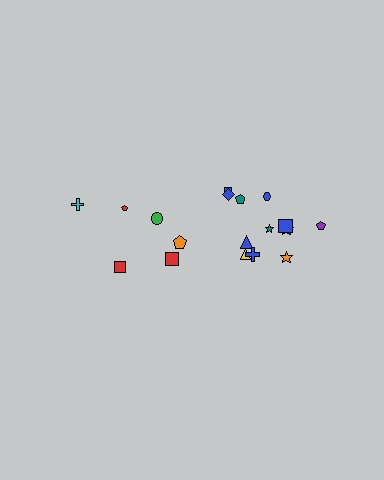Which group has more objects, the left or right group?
The right group.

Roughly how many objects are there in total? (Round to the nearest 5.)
Roughly 20 objects in total.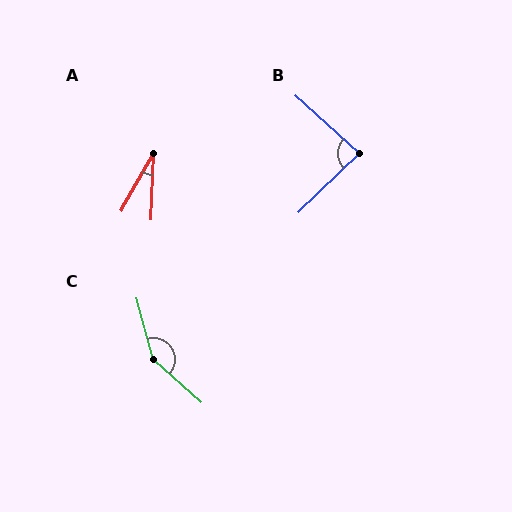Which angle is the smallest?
A, at approximately 27 degrees.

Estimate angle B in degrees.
Approximately 86 degrees.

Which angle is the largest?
C, at approximately 147 degrees.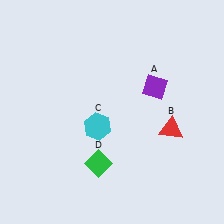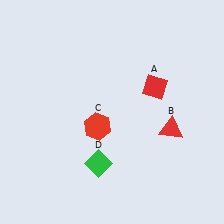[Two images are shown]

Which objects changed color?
A changed from purple to red. C changed from cyan to red.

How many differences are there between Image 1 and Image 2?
There are 2 differences between the two images.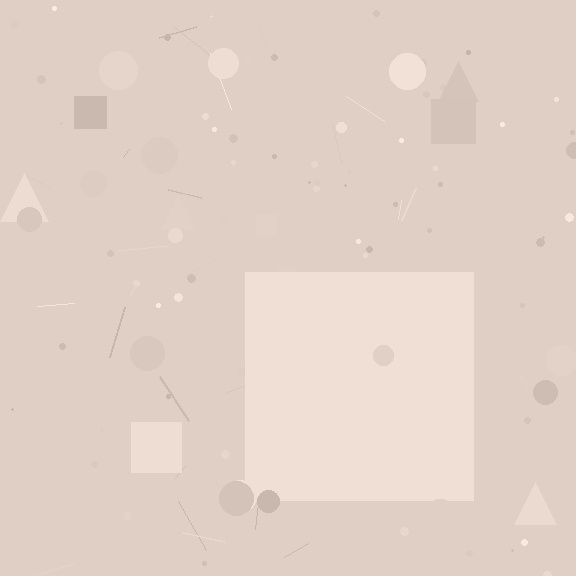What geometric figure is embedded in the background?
A square is embedded in the background.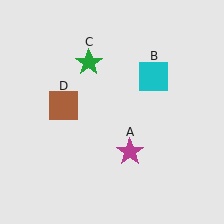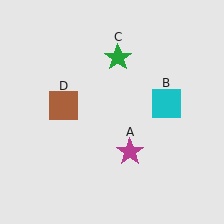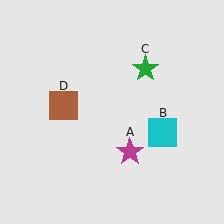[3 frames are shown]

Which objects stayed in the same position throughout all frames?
Magenta star (object A) and brown square (object D) remained stationary.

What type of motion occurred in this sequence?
The cyan square (object B), green star (object C) rotated clockwise around the center of the scene.